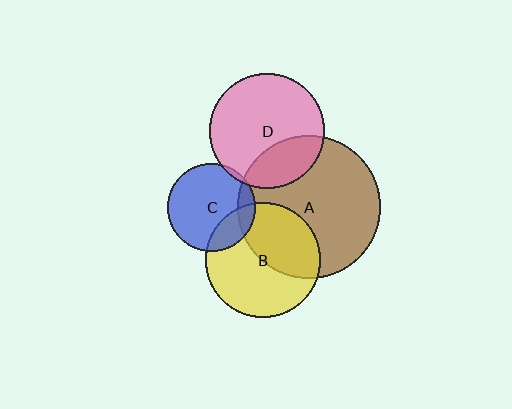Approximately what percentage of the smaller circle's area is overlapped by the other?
Approximately 10%.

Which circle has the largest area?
Circle A (brown).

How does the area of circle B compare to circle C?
Approximately 1.7 times.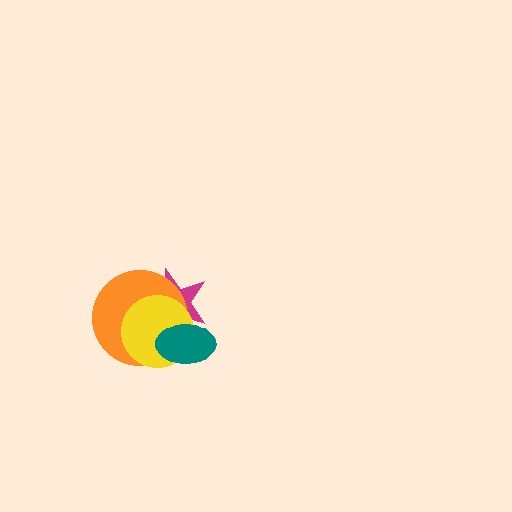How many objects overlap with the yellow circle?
3 objects overlap with the yellow circle.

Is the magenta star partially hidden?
Yes, it is partially covered by another shape.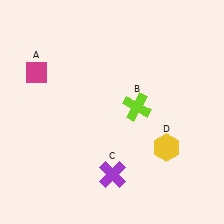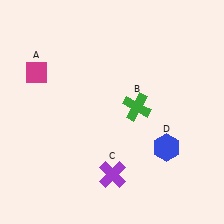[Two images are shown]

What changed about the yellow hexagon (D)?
In Image 1, D is yellow. In Image 2, it changed to blue.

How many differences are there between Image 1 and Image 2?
There are 2 differences between the two images.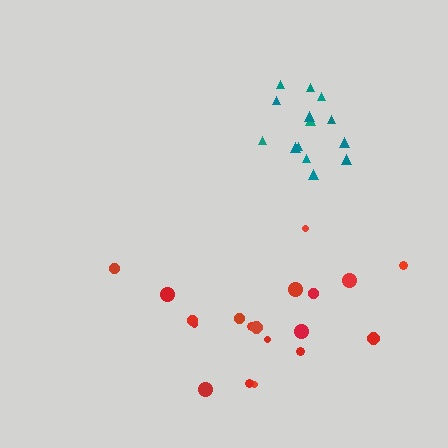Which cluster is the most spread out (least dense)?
Red.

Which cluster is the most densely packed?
Teal.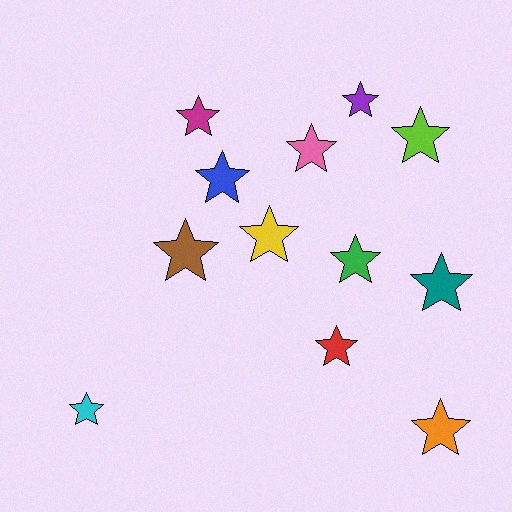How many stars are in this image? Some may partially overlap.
There are 12 stars.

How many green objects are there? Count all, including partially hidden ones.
There is 1 green object.